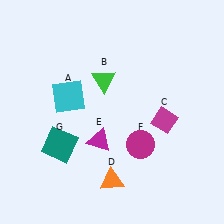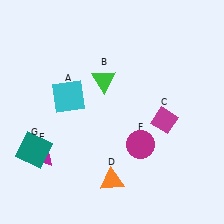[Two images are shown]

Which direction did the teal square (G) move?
The teal square (G) moved left.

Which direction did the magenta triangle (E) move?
The magenta triangle (E) moved left.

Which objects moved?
The objects that moved are: the magenta triangle (E), the teal square (G).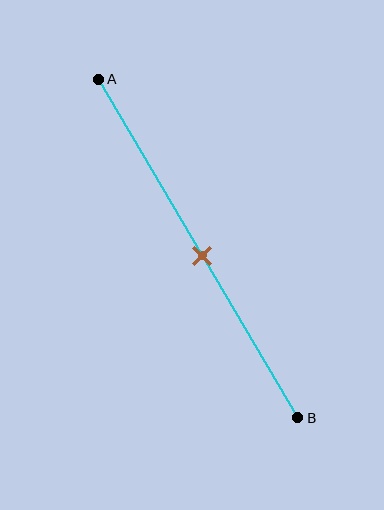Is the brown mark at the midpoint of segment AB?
Yes, the mark is approximately at the midpoint.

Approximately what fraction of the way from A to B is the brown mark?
The brown mark is approximately 50% of the way from A to B.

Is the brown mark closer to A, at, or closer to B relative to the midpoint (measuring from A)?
The brown mark is approximately at the midpoint of segment AB.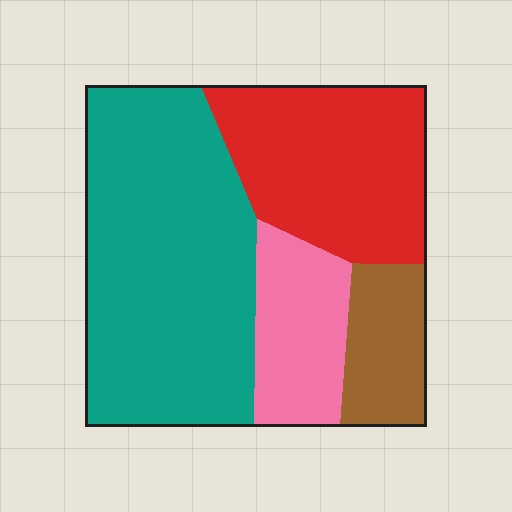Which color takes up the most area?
Teal, at roughly 45%.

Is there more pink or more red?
Red.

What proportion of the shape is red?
Red covers 27% of the shape.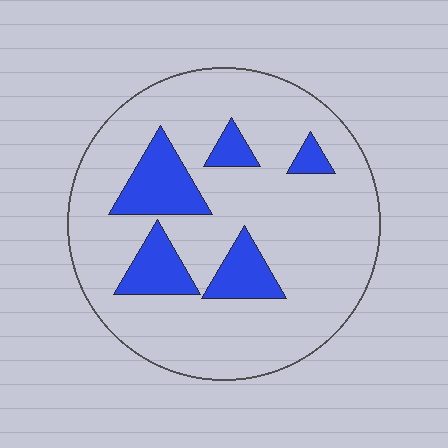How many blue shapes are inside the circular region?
5.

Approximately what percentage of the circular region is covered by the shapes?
Approximately 20%.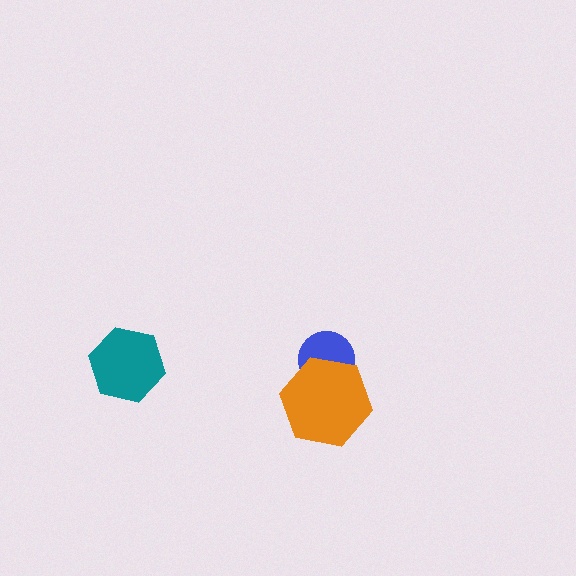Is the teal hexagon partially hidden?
No, no other shape covers it.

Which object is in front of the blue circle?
The orange hexagon is in front of the blue circle.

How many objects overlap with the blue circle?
1 object overlaps with the blue circle.